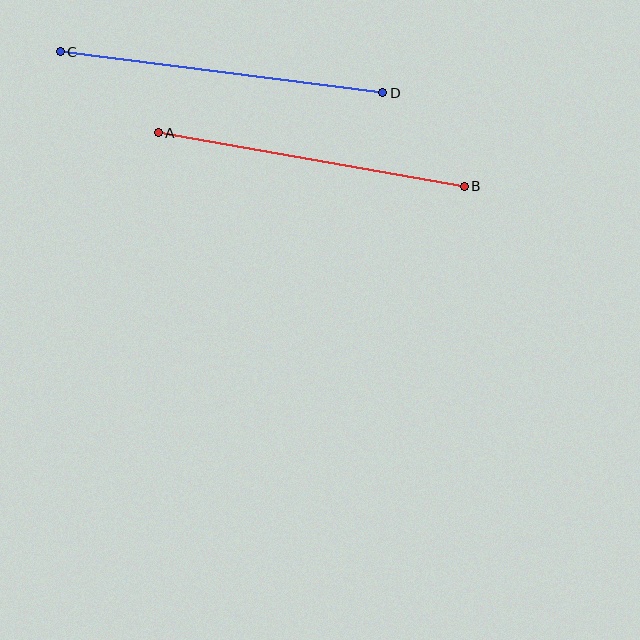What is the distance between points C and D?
The distance is approximately 325 pixels.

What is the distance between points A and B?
The distance is approximately 310 pixels.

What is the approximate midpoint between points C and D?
The midpoint is at approximately (221, 72) pixels.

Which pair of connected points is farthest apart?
Points C and D are farthest apart.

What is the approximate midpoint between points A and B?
The midpoint is at approximately (311, 160) pixels.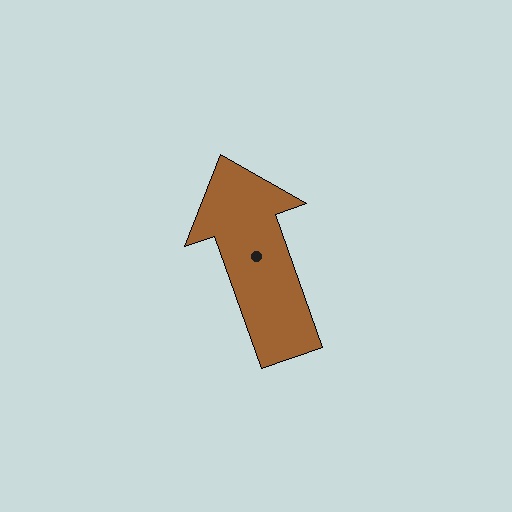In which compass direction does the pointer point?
North.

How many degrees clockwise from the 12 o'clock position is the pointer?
Approximately 341 degrees.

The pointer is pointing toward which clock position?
Roughly 11 o'clock.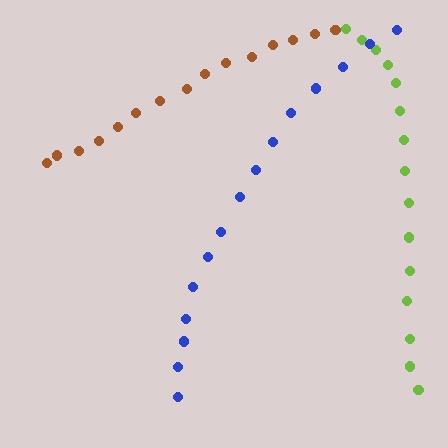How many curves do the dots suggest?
There are 3 distinct paths.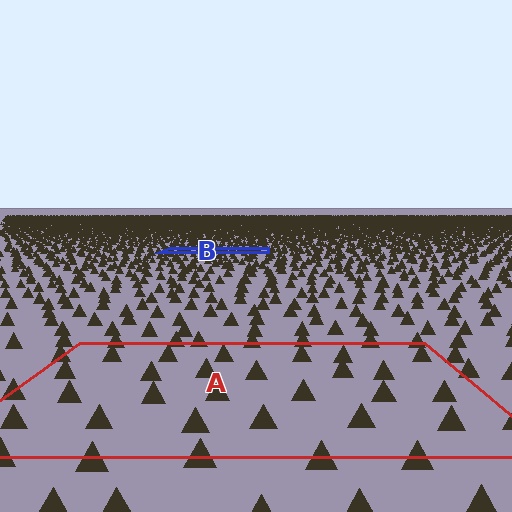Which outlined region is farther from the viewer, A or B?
Region B is farther from the viewer — the texture elements inside it appear smaller and more densely packed.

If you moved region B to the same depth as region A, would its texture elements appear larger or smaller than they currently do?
They would appear larger. At a closer depth, the same texture elements are projected at a bigger on-screen size.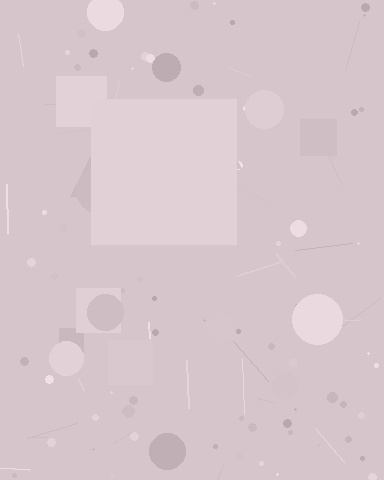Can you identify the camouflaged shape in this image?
The camouflaged shape is a square.